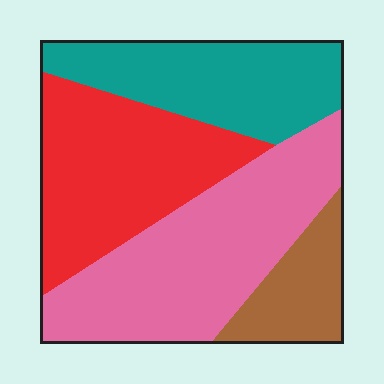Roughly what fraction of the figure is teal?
Teal covers 24% of the figure.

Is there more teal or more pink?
Pink.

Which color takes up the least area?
Brown, at roughly 10%.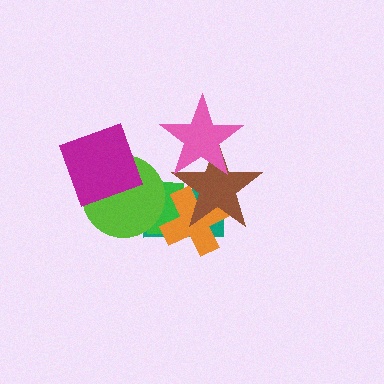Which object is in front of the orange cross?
The brown star is in front of the orange cross.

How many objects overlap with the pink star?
1 object overlaps with the pink star.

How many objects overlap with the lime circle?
3 objects overlap with the lime circle.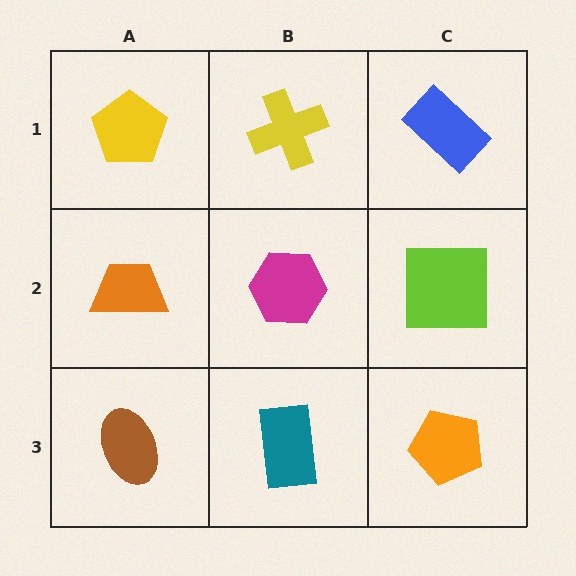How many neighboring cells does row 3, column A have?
2.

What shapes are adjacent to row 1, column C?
A lime square (row 2, column C), a yellow cross (row 1, column B).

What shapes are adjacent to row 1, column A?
An orange trapezoid (row 2, column A), a yellow cross (row 1, column B).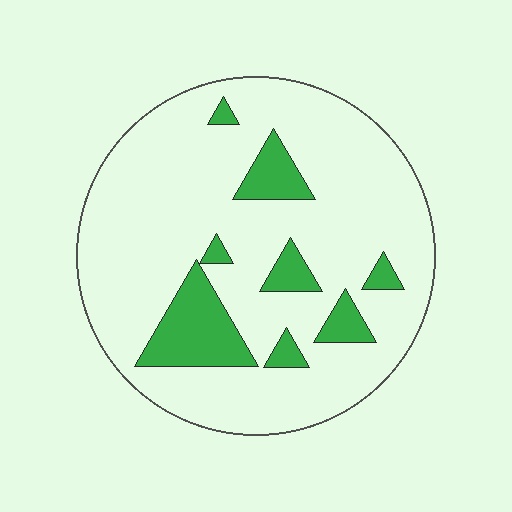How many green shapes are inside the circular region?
8.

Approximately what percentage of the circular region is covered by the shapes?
Approximately 15%.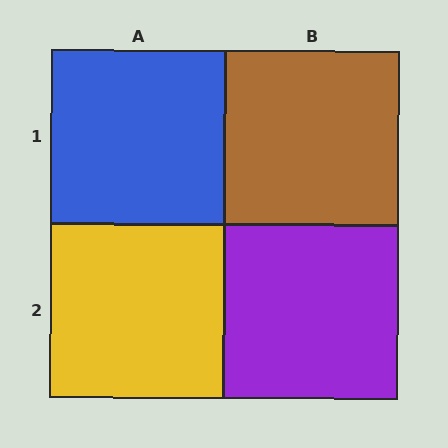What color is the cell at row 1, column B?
Brown.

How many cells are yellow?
1 cell is yellow.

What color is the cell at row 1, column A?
Blue.